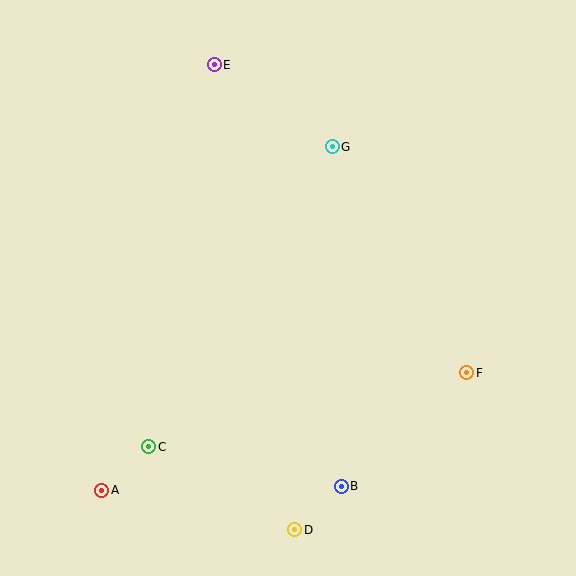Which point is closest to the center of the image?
Point G at (332, 147) is closest to the center.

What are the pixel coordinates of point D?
Point D is at (295, 530).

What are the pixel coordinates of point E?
Point E is at (214, 65).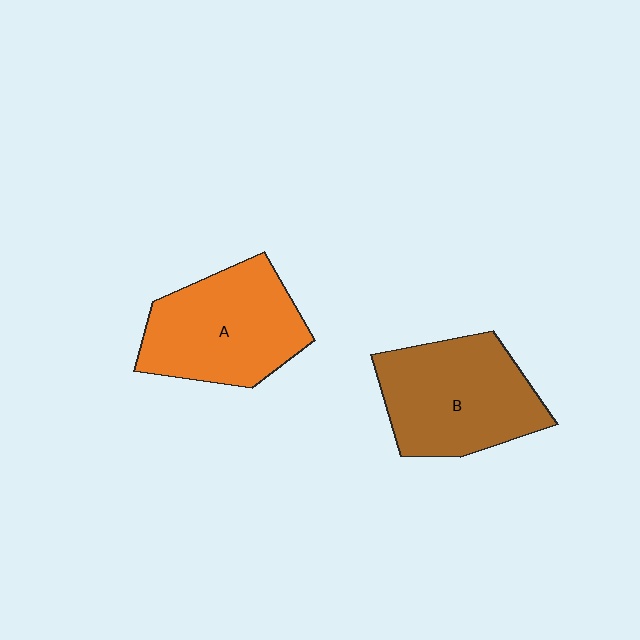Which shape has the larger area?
Shape B (brown).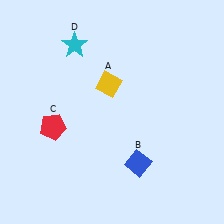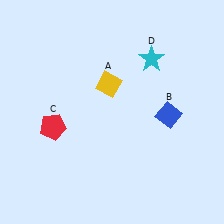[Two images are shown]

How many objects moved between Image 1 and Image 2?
2 objects moved between the two images.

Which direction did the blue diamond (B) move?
The blue diamond (B) moved up.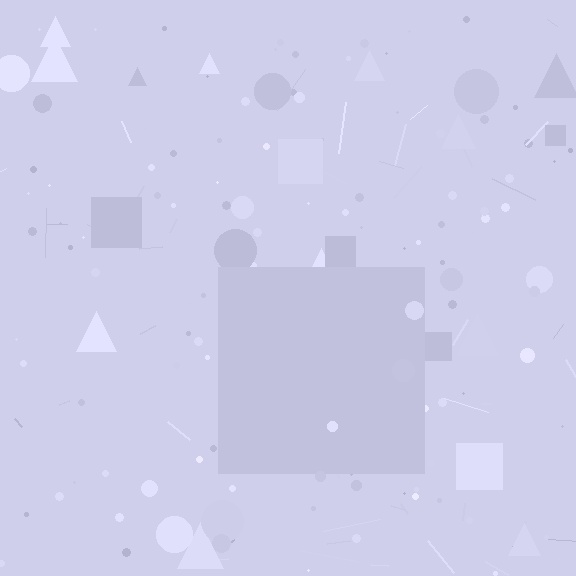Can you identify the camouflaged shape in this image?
The camouflaged shape is a square.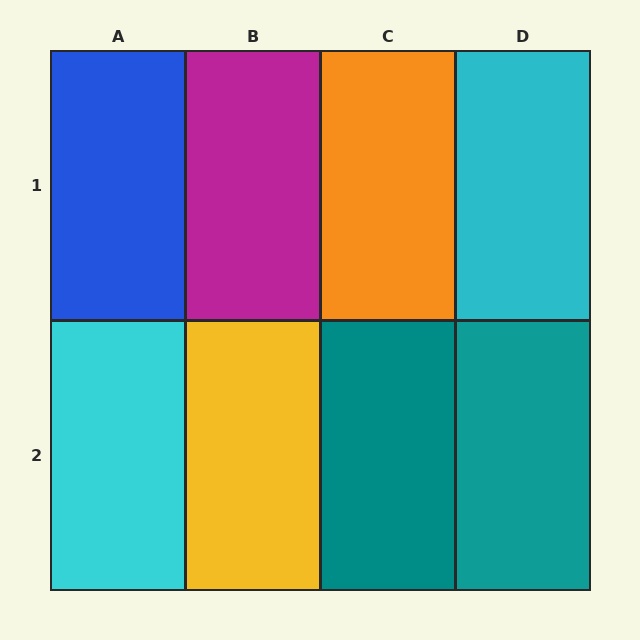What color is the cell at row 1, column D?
Cyan.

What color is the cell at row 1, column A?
Blue.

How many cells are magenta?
1 cell is magenta.